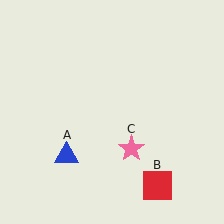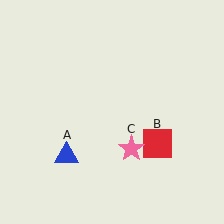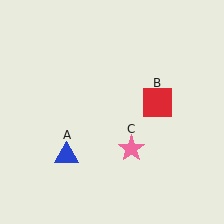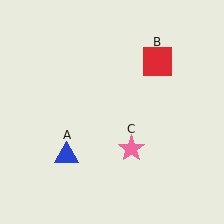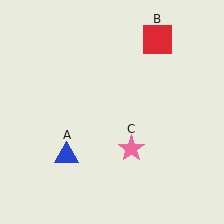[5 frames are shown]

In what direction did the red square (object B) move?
The red square (object B) moved up.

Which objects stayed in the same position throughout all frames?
Blue triangle (object A) and pink star (object C) remained stationary.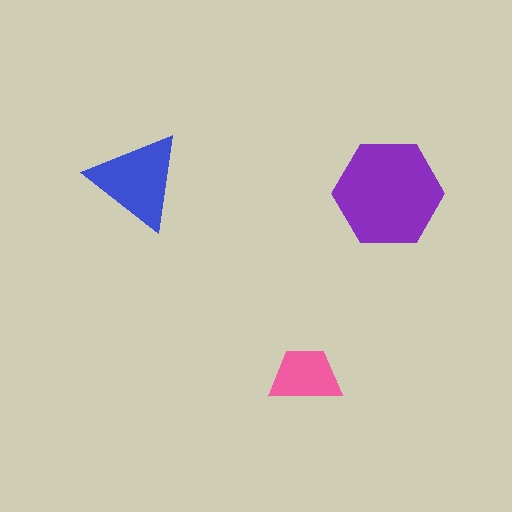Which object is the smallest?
The pink trapezoid.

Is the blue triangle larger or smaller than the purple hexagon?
Smaller.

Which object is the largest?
The purple hexagon.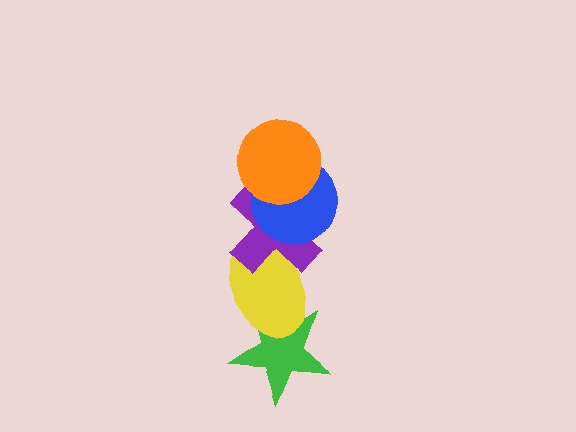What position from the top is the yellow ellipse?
The yellow ellipse is 4th from the top.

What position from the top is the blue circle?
The blue circle is 2nd from the top.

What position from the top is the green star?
The green star is 5th from the top.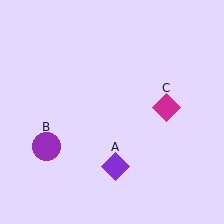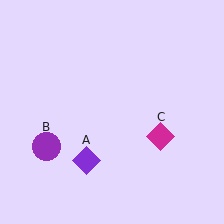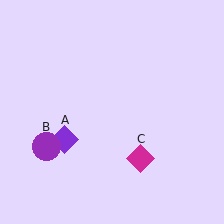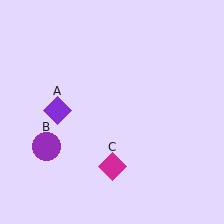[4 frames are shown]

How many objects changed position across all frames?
2 objects changed position: purple diamond (object A), magenta diamond (object C).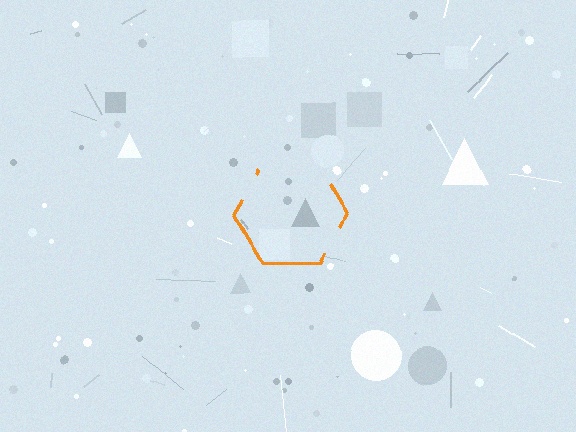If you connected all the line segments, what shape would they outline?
They would outline a hexagon.